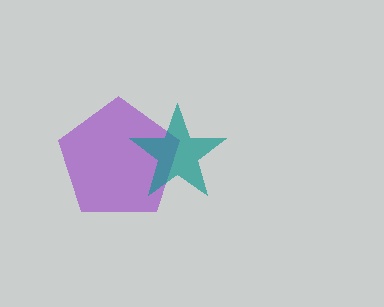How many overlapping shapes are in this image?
There are 2 overlapping shapes in the image.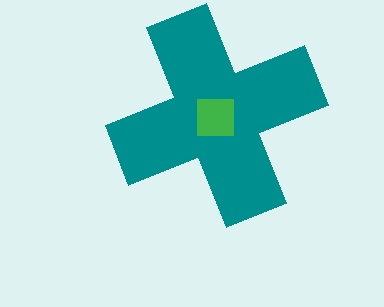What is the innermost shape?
The green square.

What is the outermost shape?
The teal cross.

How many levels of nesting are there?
2.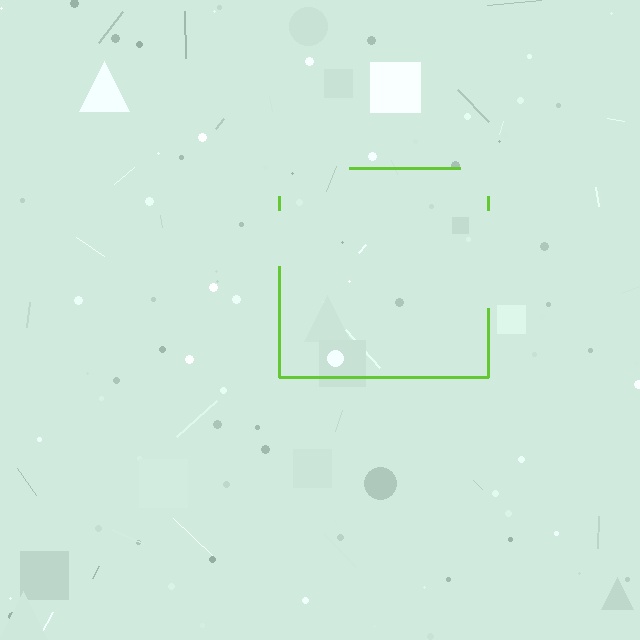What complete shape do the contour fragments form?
The contour fragments form a square.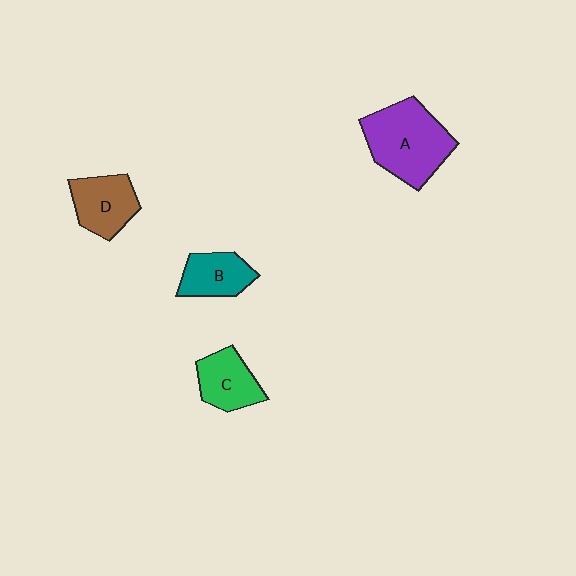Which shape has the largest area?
Shape A (purple).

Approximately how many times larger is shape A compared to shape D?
Approximately 1.6 times.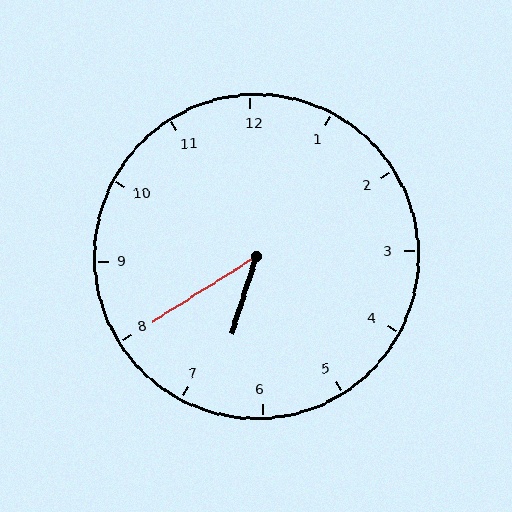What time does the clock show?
6:40.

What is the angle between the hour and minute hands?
Approximately 40 degrees.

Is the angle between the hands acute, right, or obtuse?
It is acute.